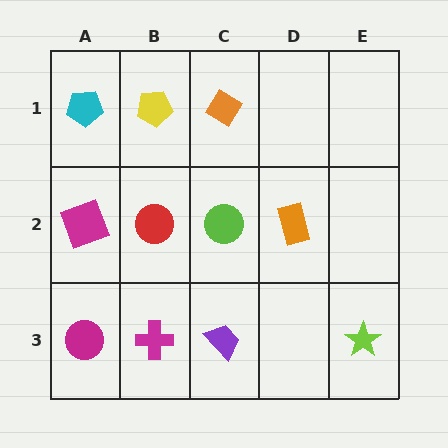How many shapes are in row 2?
4 shapes.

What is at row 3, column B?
A magenta cross.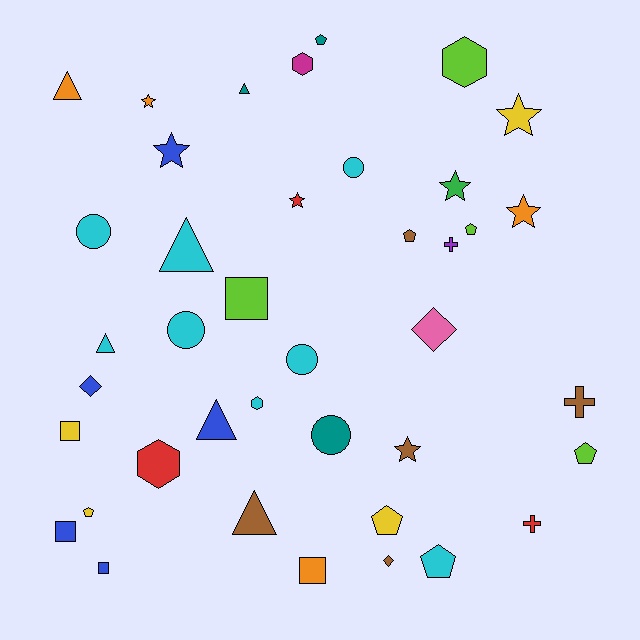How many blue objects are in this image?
There are 5 blue objects.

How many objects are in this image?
There are 40 objects.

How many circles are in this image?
There are 5 circles.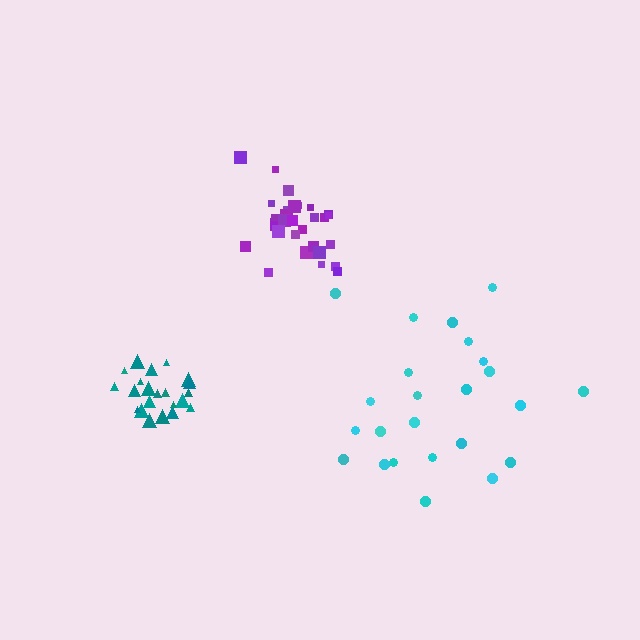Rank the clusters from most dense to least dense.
teal, purple, cyan.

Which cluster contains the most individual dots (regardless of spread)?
Purple (30).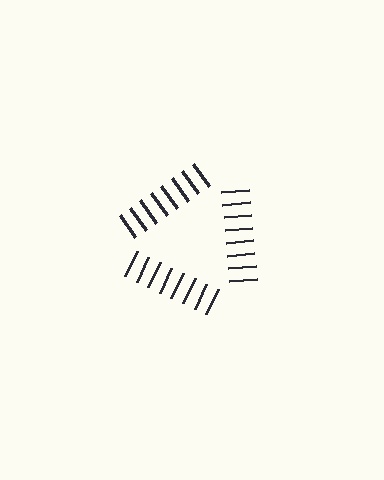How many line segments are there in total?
24 — 8 along each of the 3 edges.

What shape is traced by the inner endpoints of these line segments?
An illusory triangle — the line segments terminate on its edges but no continuous stroke is drawn.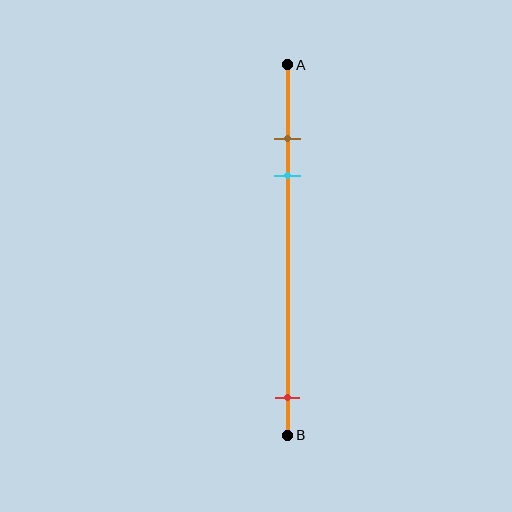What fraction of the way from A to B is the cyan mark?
The cyan mark is approximately 30% (0.3) of the way from A to B.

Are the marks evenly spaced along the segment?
No, the marks are not evenly spaced.